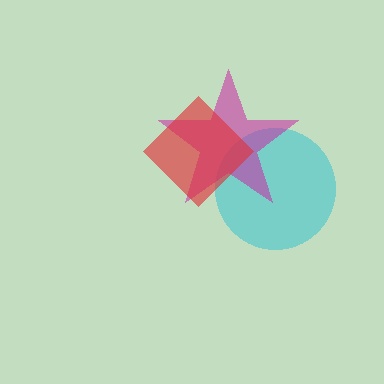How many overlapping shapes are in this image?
There are 3 overlapping shapes in the image.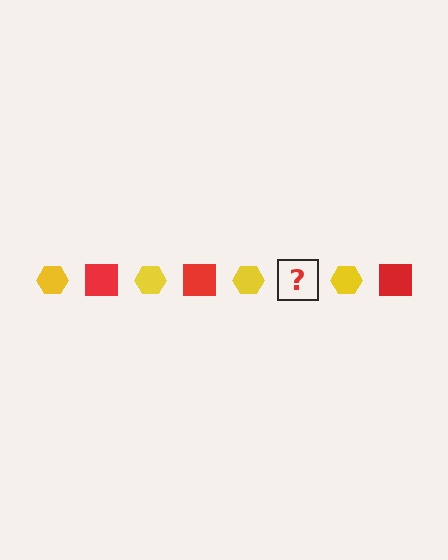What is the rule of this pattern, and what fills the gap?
The rule is that the pattern alternates between yellow hexagon and red square. The gap should be filled with a red square.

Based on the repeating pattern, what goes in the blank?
The blank should be a red square.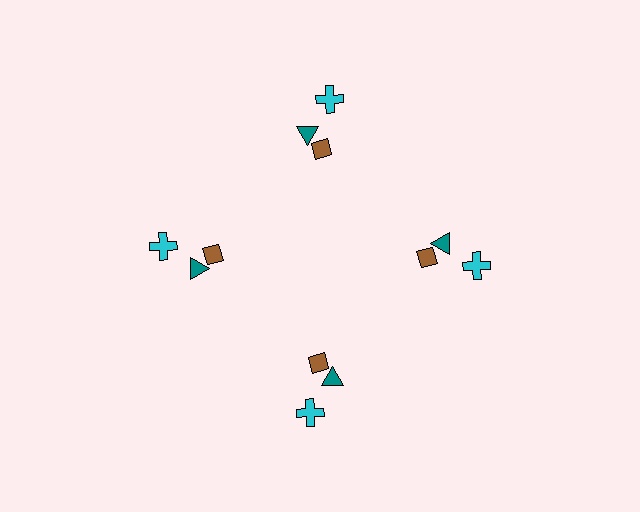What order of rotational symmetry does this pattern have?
This pattern has 4-fold rotational symmetry.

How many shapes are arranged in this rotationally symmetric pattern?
There are 12 shapes, arranged in 4 groups of 3.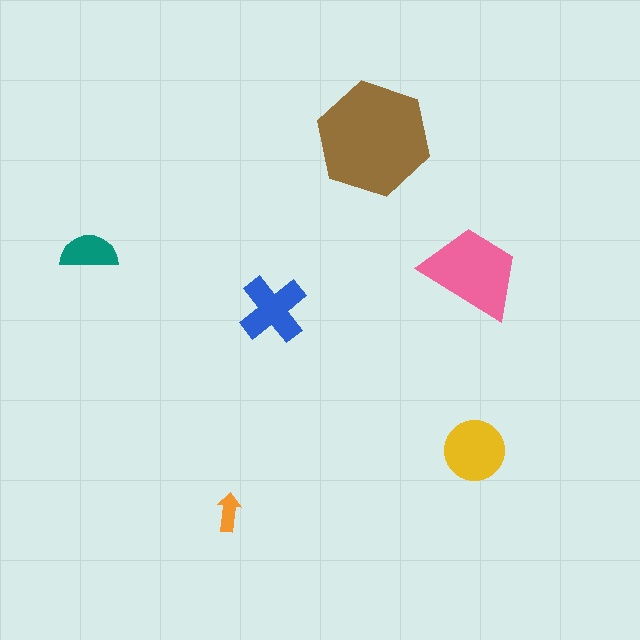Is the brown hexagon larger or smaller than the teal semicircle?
Larger.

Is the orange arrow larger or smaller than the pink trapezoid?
Smaller.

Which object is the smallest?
The orange arrow.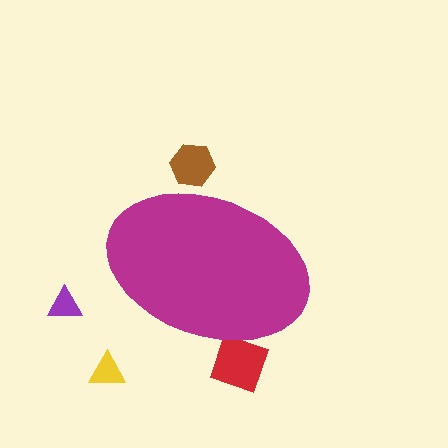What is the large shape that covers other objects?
A magenta ellipse.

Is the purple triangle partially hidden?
No, the purple triangle is fully visible.